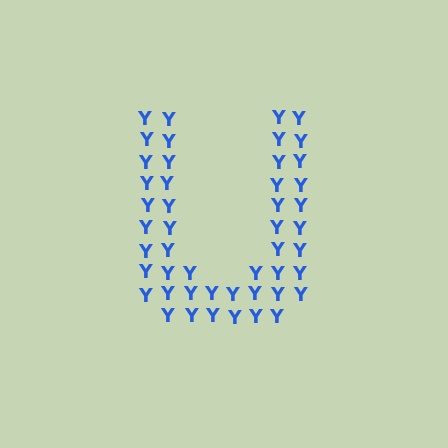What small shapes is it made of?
It is made of small letter Y's.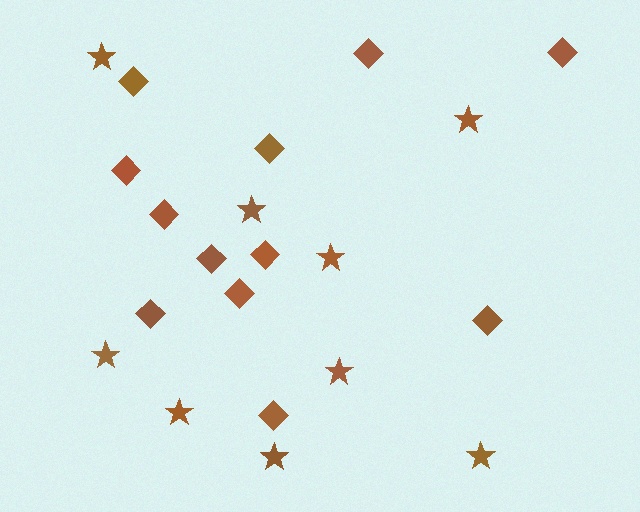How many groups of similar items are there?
There are 2 groups: one group of stars (9) and one group of diamonds (12).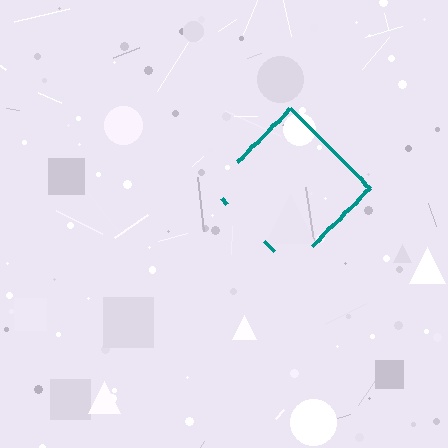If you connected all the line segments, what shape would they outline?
They would outline a diamond.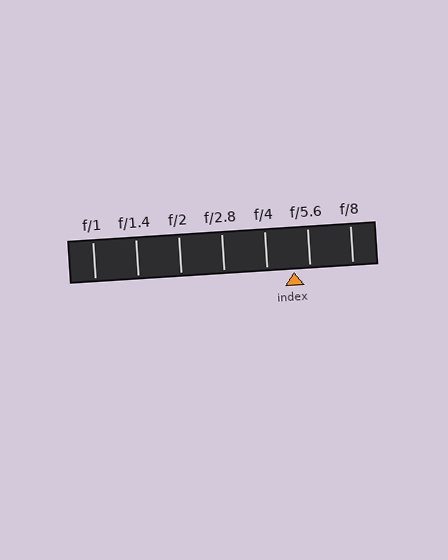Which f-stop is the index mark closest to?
The index mark is closest to f/5.6.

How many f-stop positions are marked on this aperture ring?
There are 7 f-stop positions marked.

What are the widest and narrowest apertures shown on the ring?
The widest aperture shown is f/1 and the narrowest is f/8.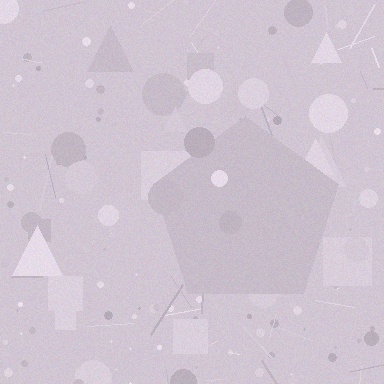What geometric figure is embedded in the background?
A pentagon is embedded in the background.